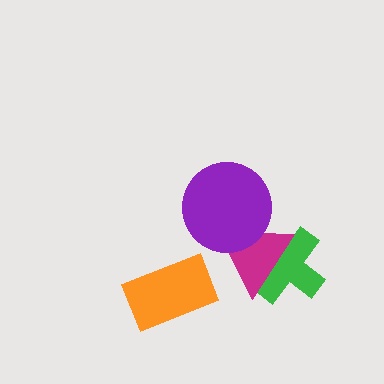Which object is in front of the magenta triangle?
The purple circle is in front of the magenta triangle.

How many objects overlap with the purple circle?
1 object overlaps with the purple circle.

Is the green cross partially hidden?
Yes, it is partially covered by another shape.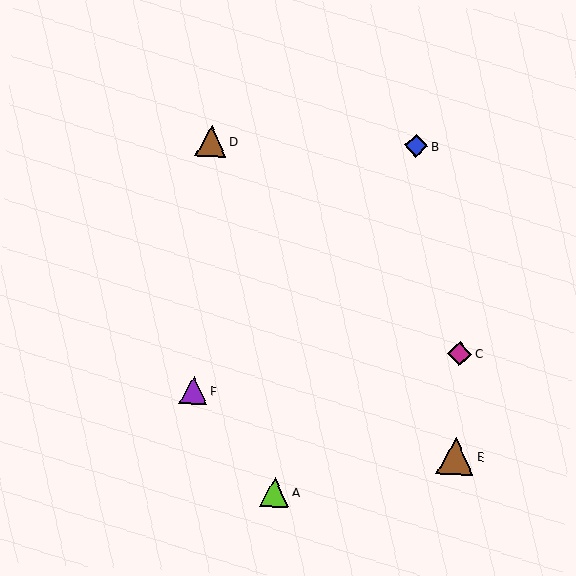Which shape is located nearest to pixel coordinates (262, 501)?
The lime triangle (labeled A) at (274, 492) is nearest to that location.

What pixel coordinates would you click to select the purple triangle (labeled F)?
Click at (193, 390) to select the purple triangle F.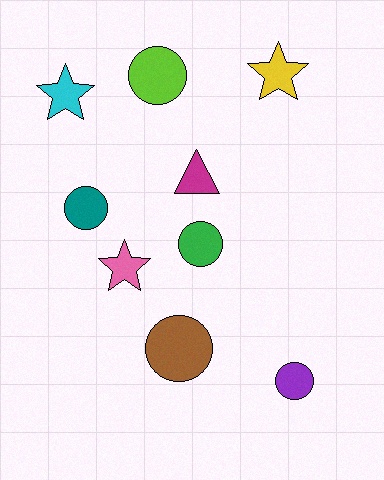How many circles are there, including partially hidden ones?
There are 5 circles.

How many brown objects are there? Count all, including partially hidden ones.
There is 1 brown object.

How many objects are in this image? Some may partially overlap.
There are 9 objects.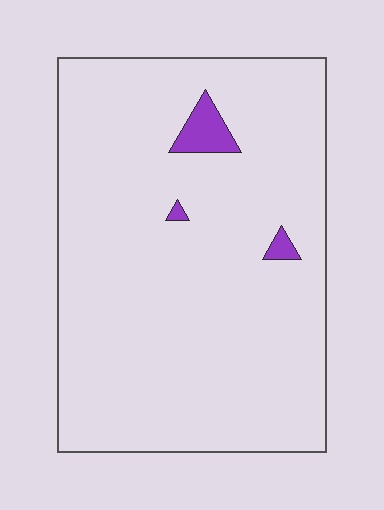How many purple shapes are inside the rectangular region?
3.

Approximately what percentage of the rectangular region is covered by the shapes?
Approximately 5%.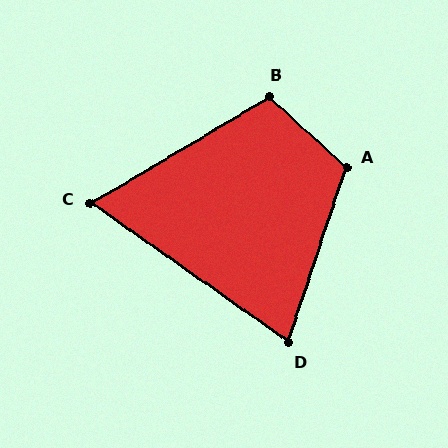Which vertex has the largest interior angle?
A, at approximately 114 degrees.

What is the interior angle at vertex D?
Approximately 73 degrees (acute).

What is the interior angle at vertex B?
Approximately 107 degrees (obtuse).